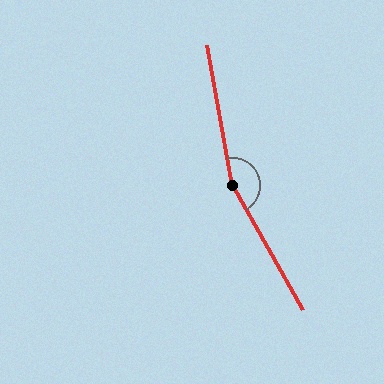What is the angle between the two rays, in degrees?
Approximately 161 degrees.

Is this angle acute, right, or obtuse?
It is obtuse.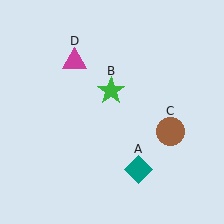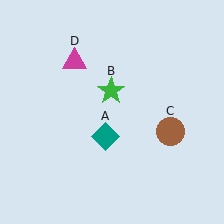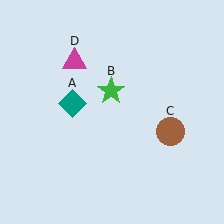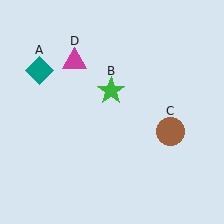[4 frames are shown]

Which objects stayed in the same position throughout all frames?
Green star (object B) and brown circle (object C) and magenta triangle (object D) remained stationary.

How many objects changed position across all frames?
1 object changed position: teal diamond (object A).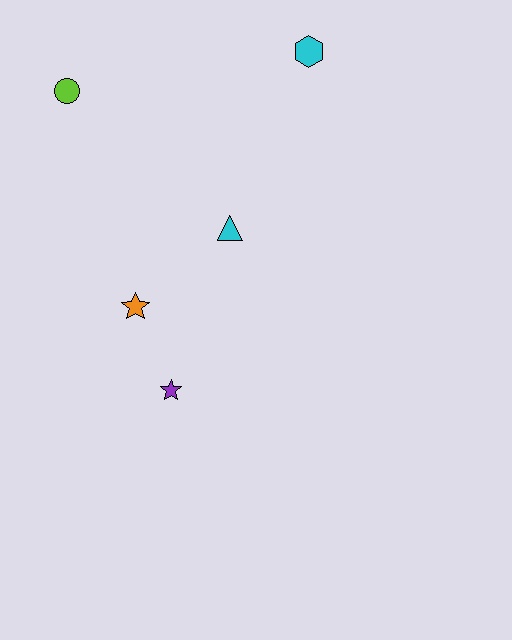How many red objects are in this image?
There are no red objects.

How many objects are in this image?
There are 5 objects.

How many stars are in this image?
There are 2 stars.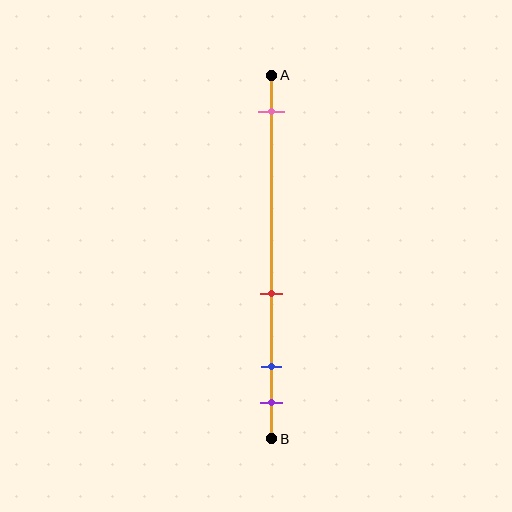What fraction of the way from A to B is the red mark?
The red mark is approximately 60% (0.6) of the way from A to B.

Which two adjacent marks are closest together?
The blue and purple marks are the closest adjacent pair.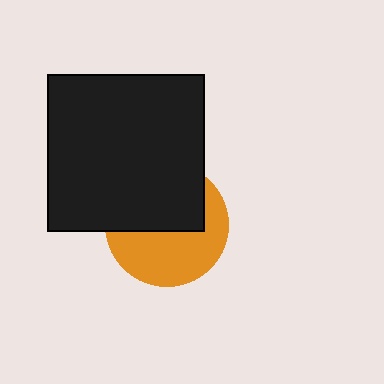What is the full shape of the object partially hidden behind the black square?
The partially hidden object is an orange circle.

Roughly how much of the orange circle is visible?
About half of it is visible (roughly 51%).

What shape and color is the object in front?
The object in front is a black square.